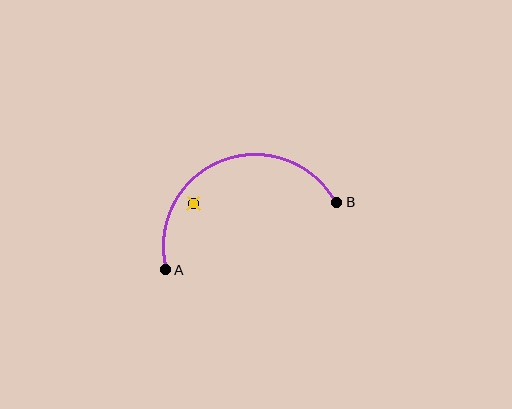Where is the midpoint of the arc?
The arc midpoint is the point on the curve farthest from the straight line joining A and B. It sits above that line.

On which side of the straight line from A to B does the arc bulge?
The arc bulges above the straight line connecting A and B.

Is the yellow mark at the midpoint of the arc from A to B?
No — the yellow mark does not lie on the arc at all. It sits slightly inside the curve.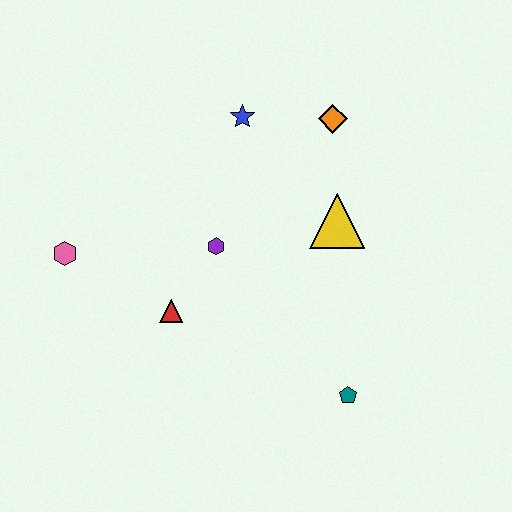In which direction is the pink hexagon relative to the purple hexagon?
The pink hexagon is to the left of the purple hexagon.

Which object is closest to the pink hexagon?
The red triangle is closest to the pink hexagon.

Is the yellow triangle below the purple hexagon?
No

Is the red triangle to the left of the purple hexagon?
Yes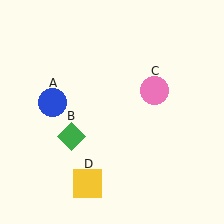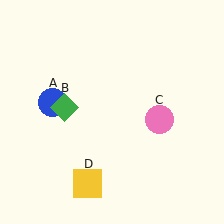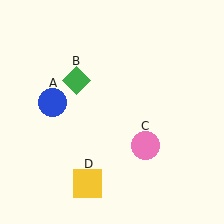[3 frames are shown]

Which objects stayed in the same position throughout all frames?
Blue circle (object A) and yellow square (object D) remained stationary.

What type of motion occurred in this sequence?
The green diamond (object B), pink circle (object C) rotated clockwise around the center of the scene.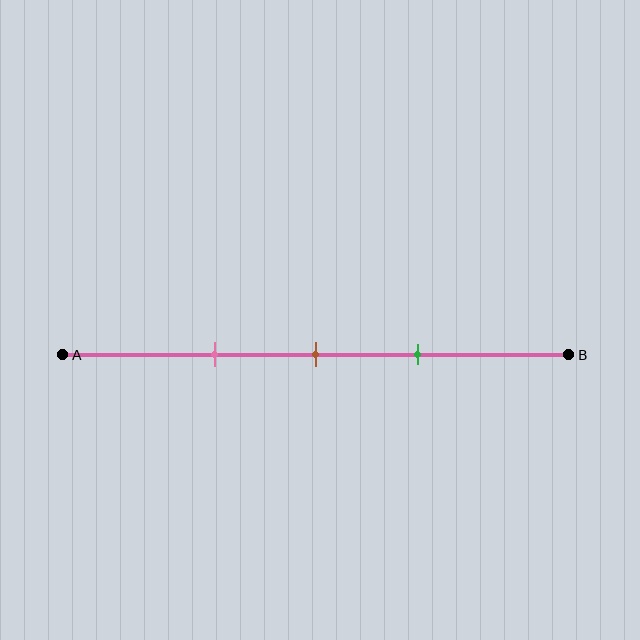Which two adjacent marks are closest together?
The brown and green marks are the closest adjacent pair.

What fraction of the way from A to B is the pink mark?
The pink mark is approximately 30% (0.3) of the way from A to B.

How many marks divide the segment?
There are 3 marks dividing the segment.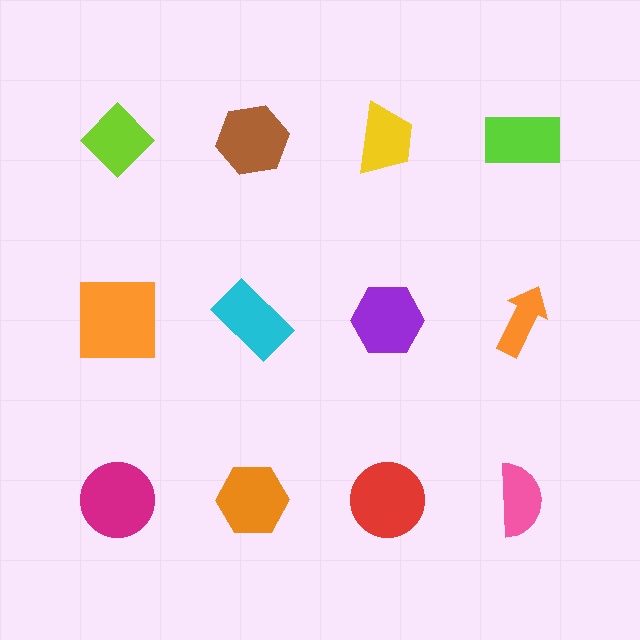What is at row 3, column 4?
A pink semicircle.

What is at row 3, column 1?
A magenta circle.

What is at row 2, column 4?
An orange arrow.